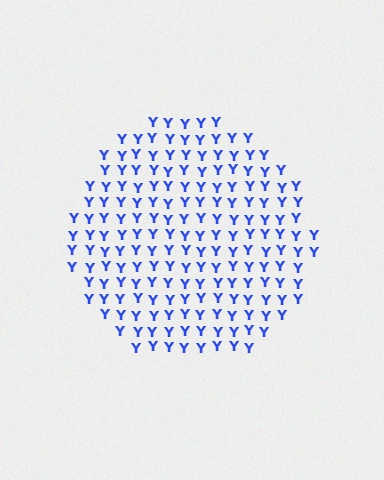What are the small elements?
The small elements are letter Y's.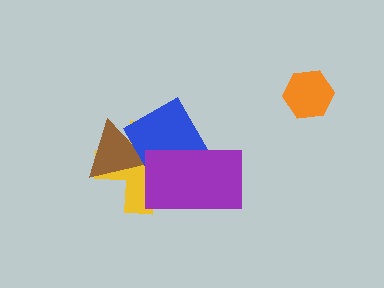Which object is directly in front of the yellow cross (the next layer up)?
The brown triangle is directly in front of the yellow cross.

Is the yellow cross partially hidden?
Yes, it is partially covered by another shape.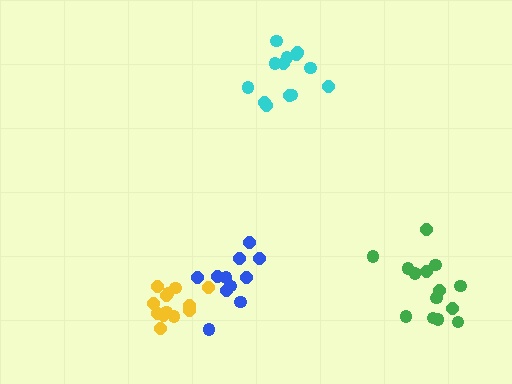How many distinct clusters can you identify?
There are 4 distinct clusters.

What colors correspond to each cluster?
The clusters are colored: blue, yellow, green, cyan.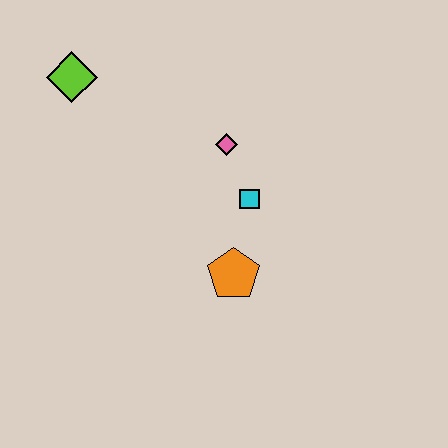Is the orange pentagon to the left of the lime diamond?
No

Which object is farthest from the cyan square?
The lime diamond is farthest from the cyan square.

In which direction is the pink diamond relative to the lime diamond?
The pink diamond is to the right of the lime diamond.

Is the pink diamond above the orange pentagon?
Yes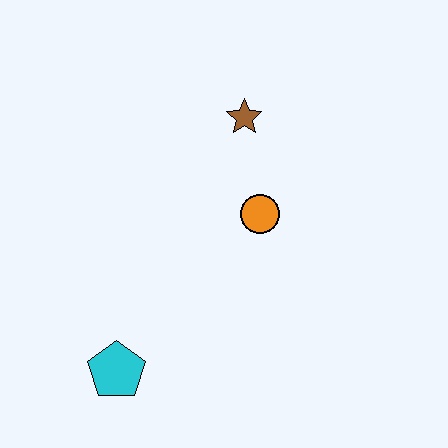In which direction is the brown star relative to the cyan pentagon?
The brown star is above the cyan pentagon.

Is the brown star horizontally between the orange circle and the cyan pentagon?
Yes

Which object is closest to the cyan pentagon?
The orange circle is closest to the cyan pentagon.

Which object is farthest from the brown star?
The cyan pentagon is farthest from the brown star.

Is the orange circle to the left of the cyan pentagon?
No